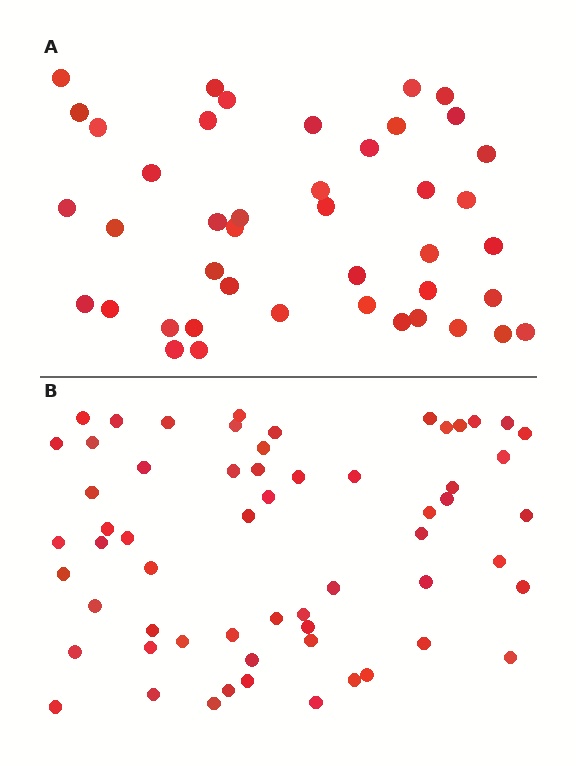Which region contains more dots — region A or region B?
Region B (the bottom region) has more dots.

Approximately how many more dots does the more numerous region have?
Region B has approximately 15 more dots than region A.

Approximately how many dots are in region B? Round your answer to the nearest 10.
About 60 dots.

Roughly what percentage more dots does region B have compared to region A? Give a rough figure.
About 40% more.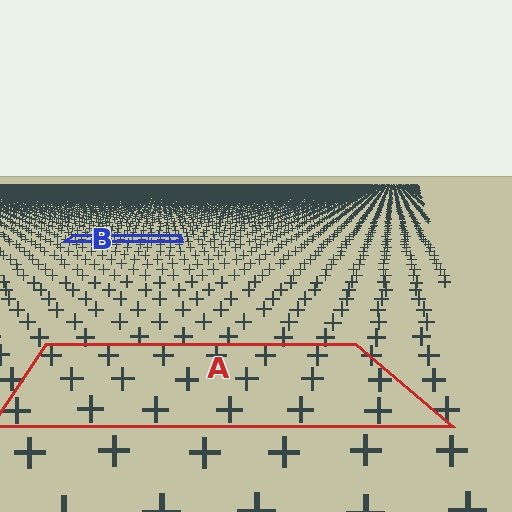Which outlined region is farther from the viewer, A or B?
Region B is farther from the viewer — the texture elements inside it appear smaller and more densely packed.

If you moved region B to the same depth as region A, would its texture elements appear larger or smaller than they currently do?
They would appear larger. At a closer depth, the same texture elements are projected at a bigger on-screen size.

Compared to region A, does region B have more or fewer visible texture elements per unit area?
Region B has more texture elements per unit area — they are packed more densely because it is farther away.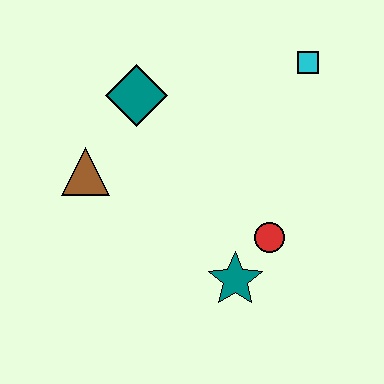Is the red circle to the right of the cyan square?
No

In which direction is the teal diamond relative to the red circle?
The teal diamond is above the red circle.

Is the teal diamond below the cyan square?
Yes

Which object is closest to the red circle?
The teal star is closest to the red circle.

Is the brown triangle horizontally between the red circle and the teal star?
No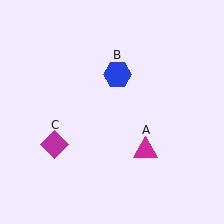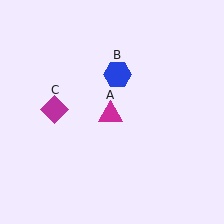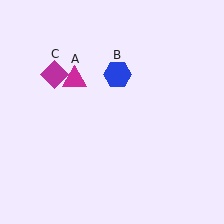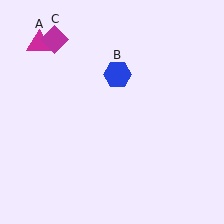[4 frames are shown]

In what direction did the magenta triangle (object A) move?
The magenta triangle (object A) moved up and to the left.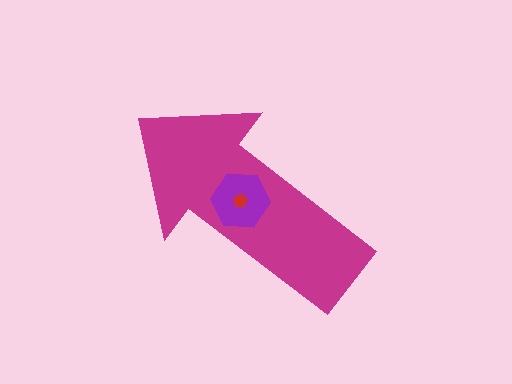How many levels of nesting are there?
3.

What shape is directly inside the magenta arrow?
The purple hexagon.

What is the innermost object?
The red pentagon.